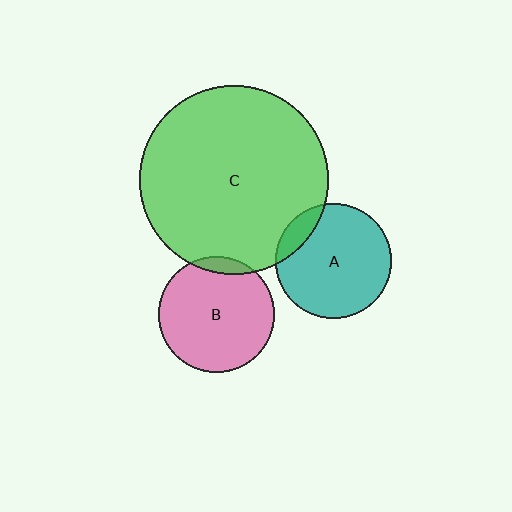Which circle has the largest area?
Circle C (green).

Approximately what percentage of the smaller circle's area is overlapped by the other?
Approximately 10%.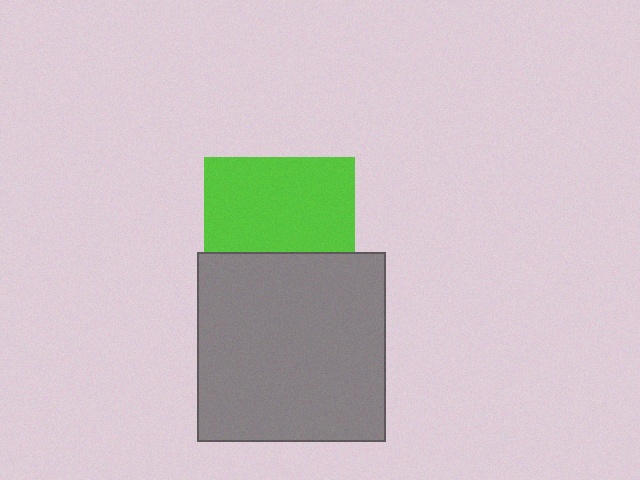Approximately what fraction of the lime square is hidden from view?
Roughly 37% of the lime square is hidden behind the gray square.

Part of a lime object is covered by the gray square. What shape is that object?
It is a square.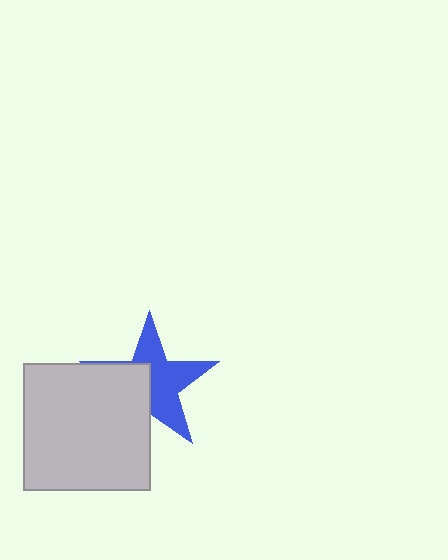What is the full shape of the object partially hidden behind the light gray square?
The partially hidden object is a blue star.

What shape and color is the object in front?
The object in front is a light gray square.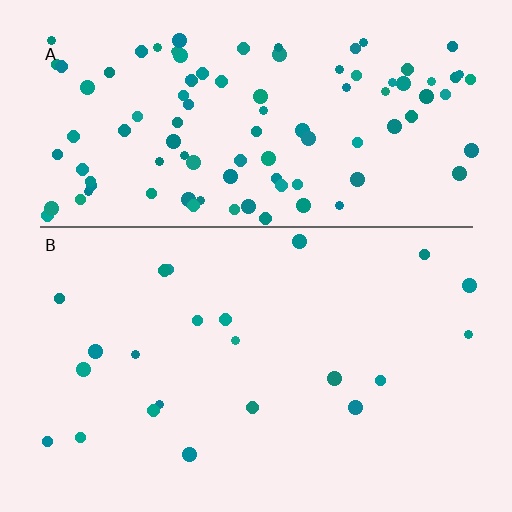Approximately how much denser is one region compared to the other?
Approximately 4.6× — region A over region B.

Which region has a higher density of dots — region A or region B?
A (the top).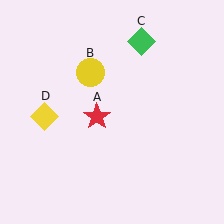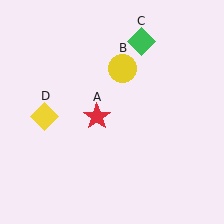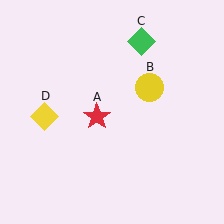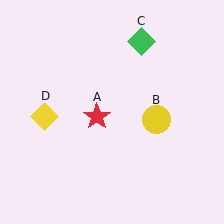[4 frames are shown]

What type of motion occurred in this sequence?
The yellow circle (object B) rotated clockwise around the center of the scene.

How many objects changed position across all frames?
1 object changed position: yellow circle (object B).